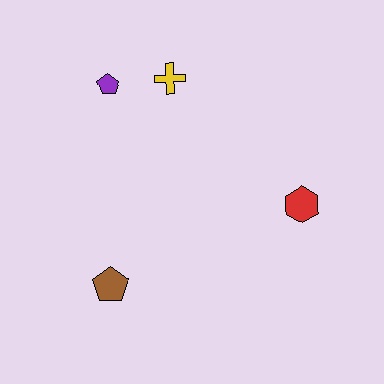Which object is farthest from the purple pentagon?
The red hexagon is farthest from the purple pentagon.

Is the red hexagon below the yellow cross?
Yes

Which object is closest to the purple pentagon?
The yellow cross is closest to the purple pentagon.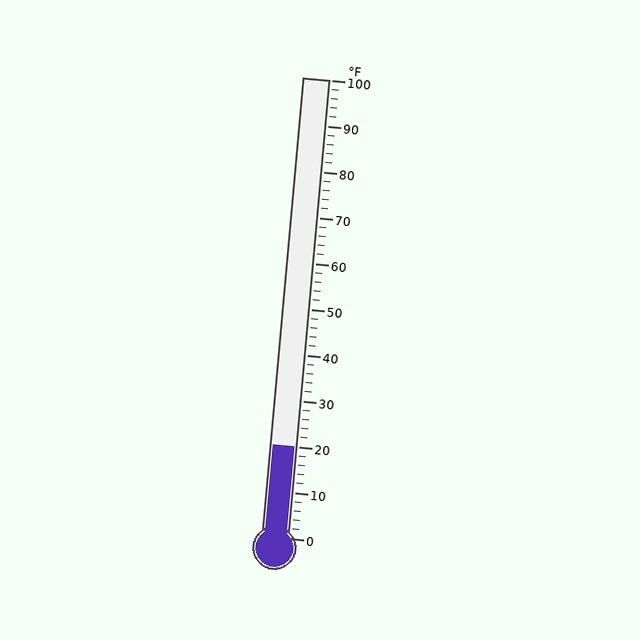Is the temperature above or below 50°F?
The temperature is below 50°F.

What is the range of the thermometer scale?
The thermometer scale ranges from 0°F to 100°F.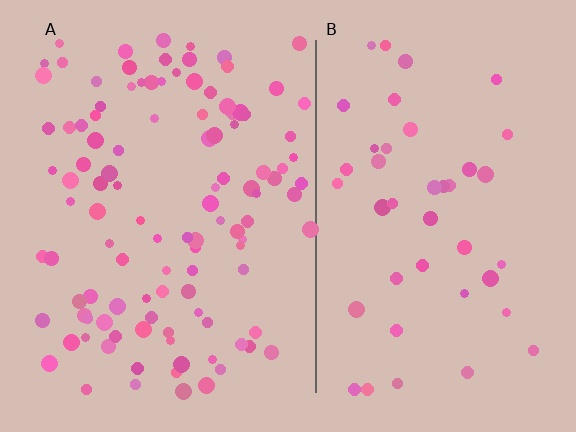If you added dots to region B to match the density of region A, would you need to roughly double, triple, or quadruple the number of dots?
Approximately triple.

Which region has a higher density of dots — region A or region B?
A (the left).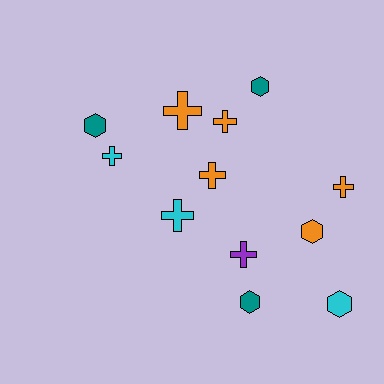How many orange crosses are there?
There are 4 orange crosses.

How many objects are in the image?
There are 12 objects.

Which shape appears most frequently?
Cross, with 7 objects.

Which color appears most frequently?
Orange, with 5 objects.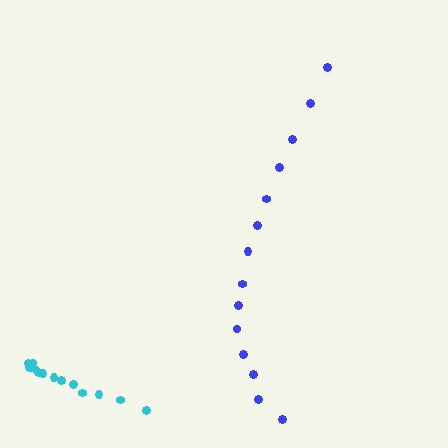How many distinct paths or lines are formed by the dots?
There are 2 distinct paths.